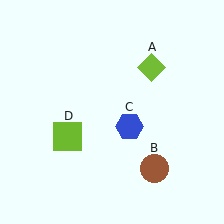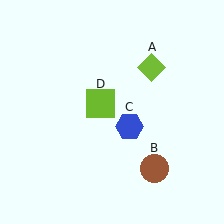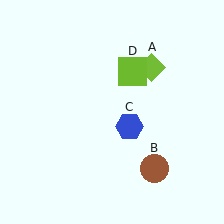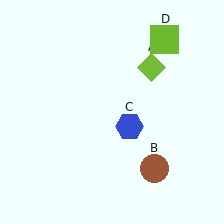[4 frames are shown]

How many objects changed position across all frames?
1 object changed position: lime square (object D).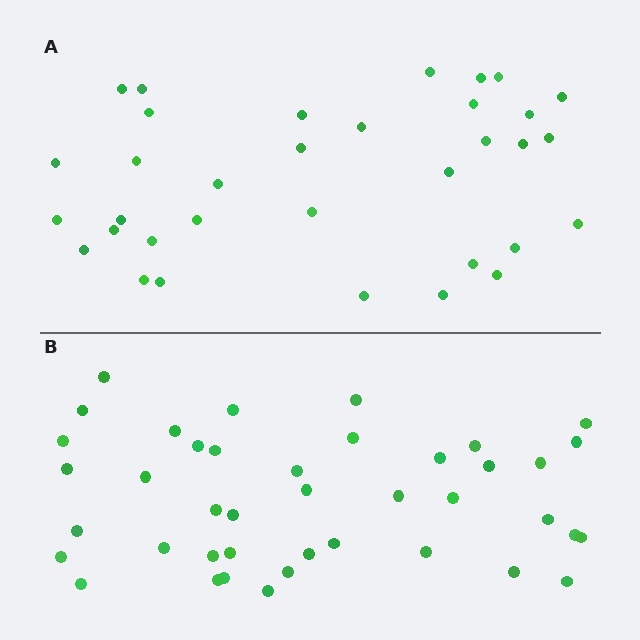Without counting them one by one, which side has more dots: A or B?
Region B (the bottom region) has more dots.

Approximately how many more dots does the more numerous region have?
Region B has roughly 8 or so more dots than region A.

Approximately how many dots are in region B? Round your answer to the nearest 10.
About 40 dots. (The exact count is 41, which rounds to 40.)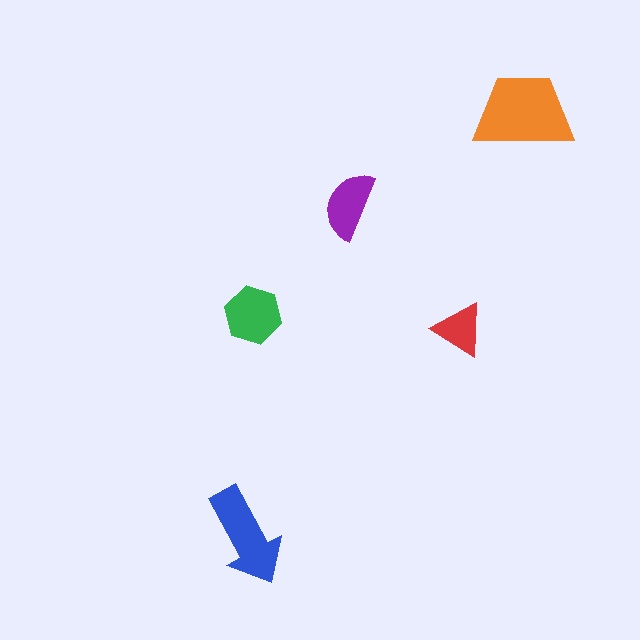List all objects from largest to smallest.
The orange trapezoid, the blue arrow, the green hexagon, the purple semicircle, the red triangle.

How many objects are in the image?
There are 5 objects in the image.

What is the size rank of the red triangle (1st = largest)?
5th.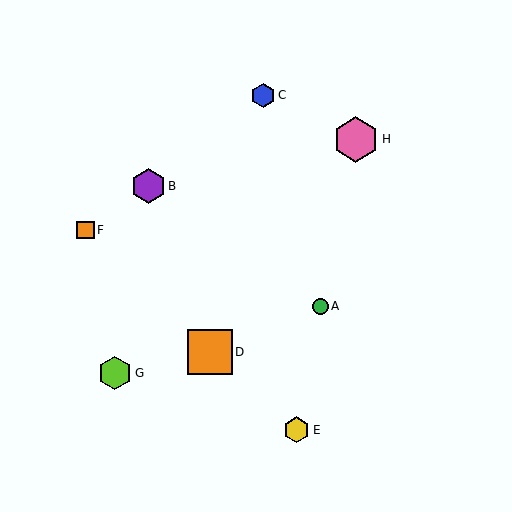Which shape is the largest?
The pink hexagon (labeled H) is the largest.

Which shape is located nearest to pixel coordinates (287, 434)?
The yellow hexagon (labeled E) at (297, 430) is nearest to that location.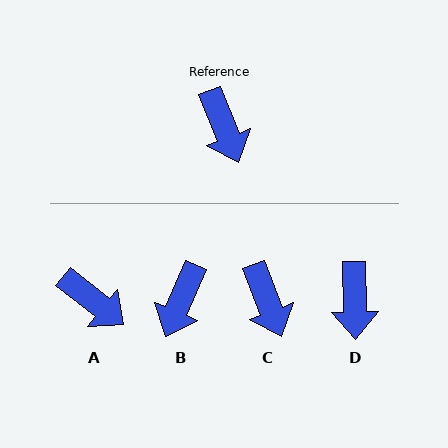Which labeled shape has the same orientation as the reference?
C.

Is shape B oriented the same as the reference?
No, it is off by about 44 degrees.